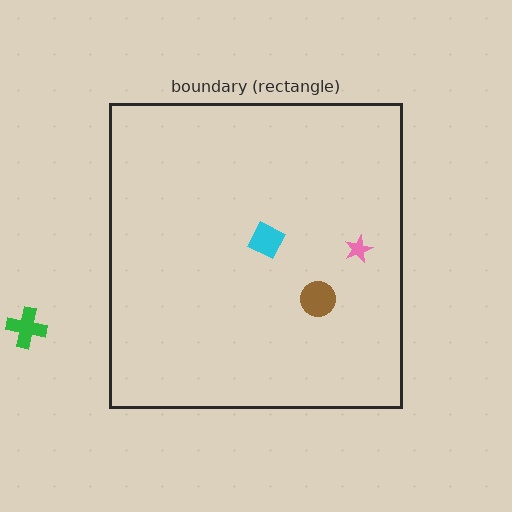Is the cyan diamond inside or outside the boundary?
Inside.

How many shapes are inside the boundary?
3 inside, 1 outside.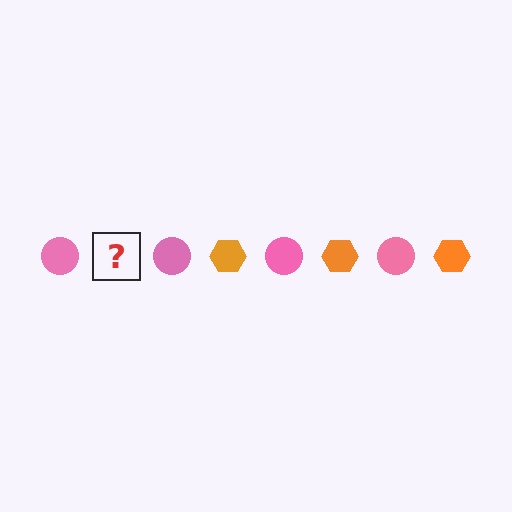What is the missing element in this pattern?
The missing element is an orange hexagon.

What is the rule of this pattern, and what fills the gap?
The rule is that the pattern alternates between pink circle and orange hexagon. The gap should be filled with an orange hexagon.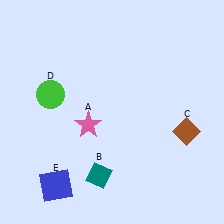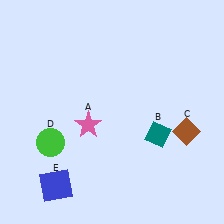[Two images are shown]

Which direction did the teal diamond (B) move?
The teal diamond (B) moved right.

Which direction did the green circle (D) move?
The green circle (D) moved down.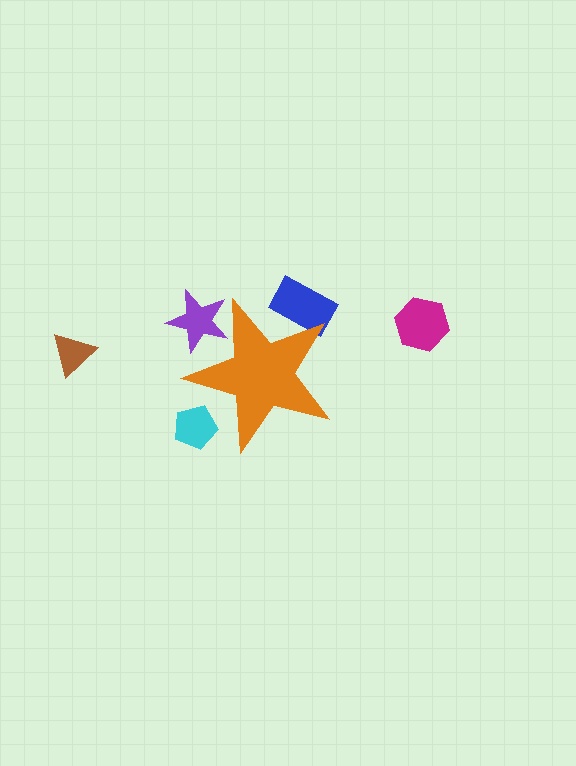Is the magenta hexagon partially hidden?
No, the magenta hexagon is fully visible.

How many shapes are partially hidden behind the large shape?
3 shapes are partially hidden.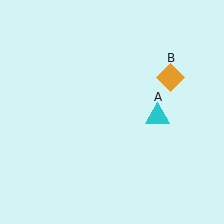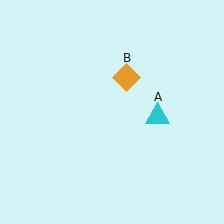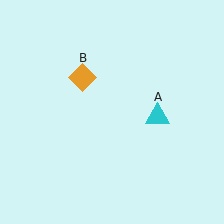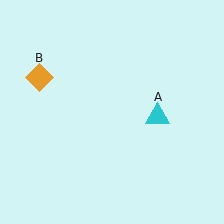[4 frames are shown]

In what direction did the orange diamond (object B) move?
The orange diamond (object B) moved left.